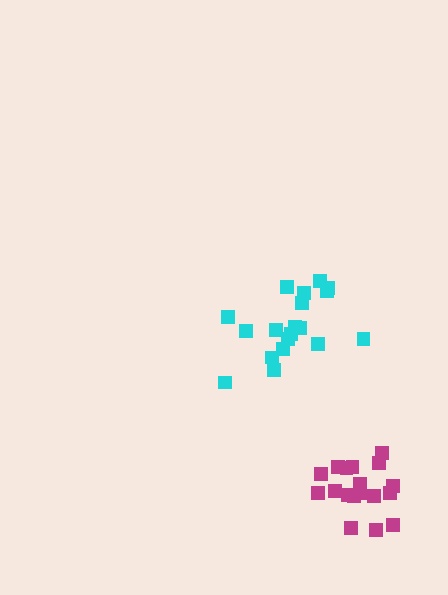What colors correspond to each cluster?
The clusters are colored: cyan, magenta.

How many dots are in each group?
Group 1: 19 dots, Group 2: 18 dots (37 total).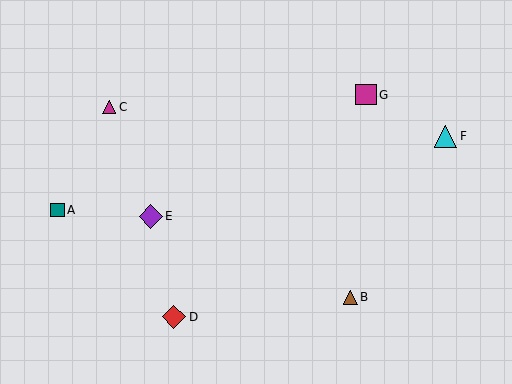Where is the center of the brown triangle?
The center of the brown triangle is at (350, 297).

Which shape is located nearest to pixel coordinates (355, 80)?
The magenta square (labeled G) at (366, 95) is nearest to that location.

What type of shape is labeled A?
Shape A is a teal square.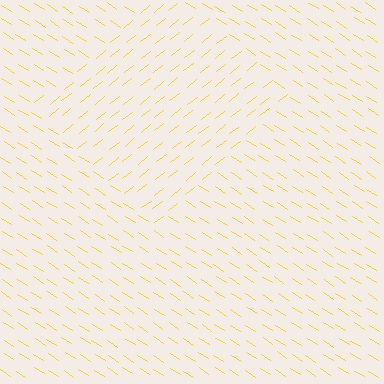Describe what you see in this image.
The image is filled with small yellow line segments. A diamond region in the image has lines oriented differently from the surrounding lines, creating a visible texture boundary.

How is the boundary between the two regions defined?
The boundary is defined purely by a change in line orientation (approximately 71 degrees difference). All lines are the same color and thickness.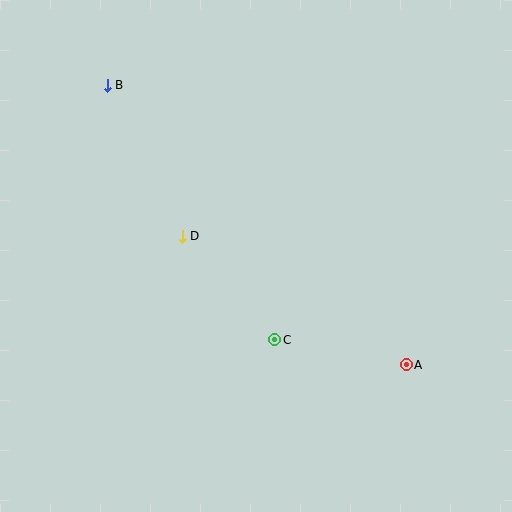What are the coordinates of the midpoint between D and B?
The midpoint between D and B is at (145, 161).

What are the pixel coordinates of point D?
Point D is at (182, 236).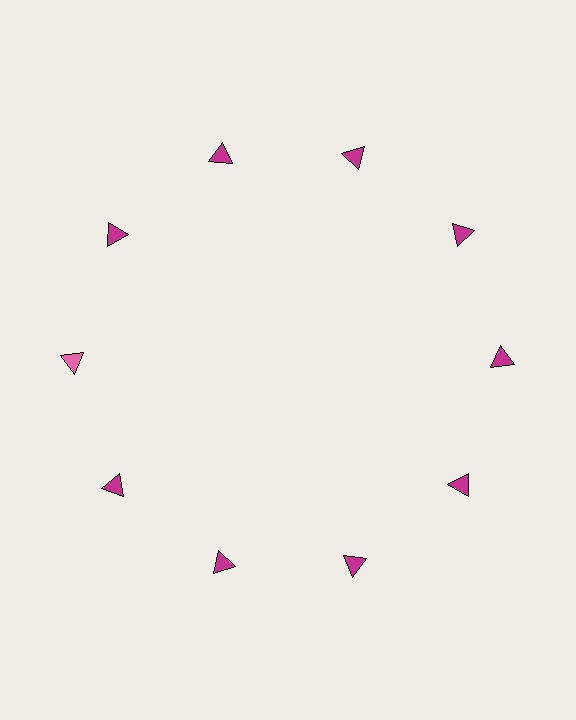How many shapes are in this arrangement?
There are 10 shapes arranged in a ring pattern.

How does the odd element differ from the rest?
It has a different color: pink instead of magenta.